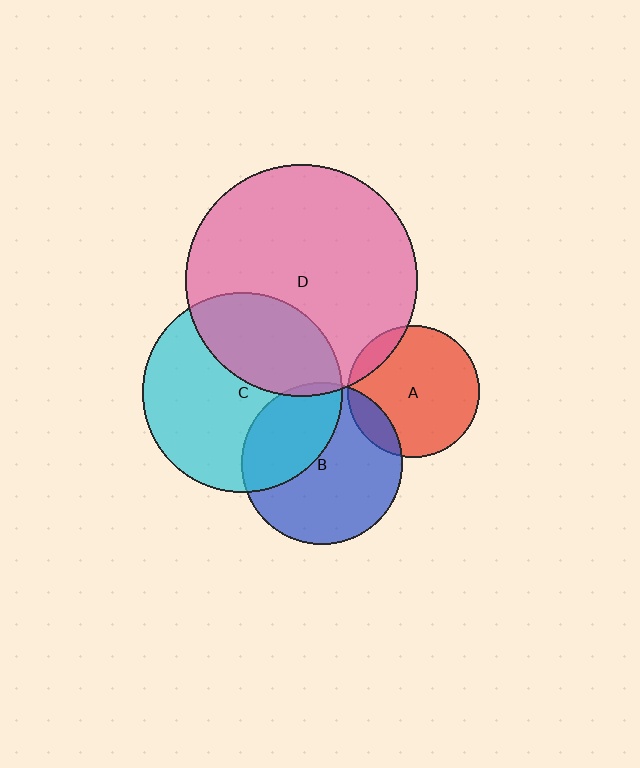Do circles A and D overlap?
Yes.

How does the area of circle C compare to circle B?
Approximately 1.5 times.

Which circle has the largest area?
Circle D (pink).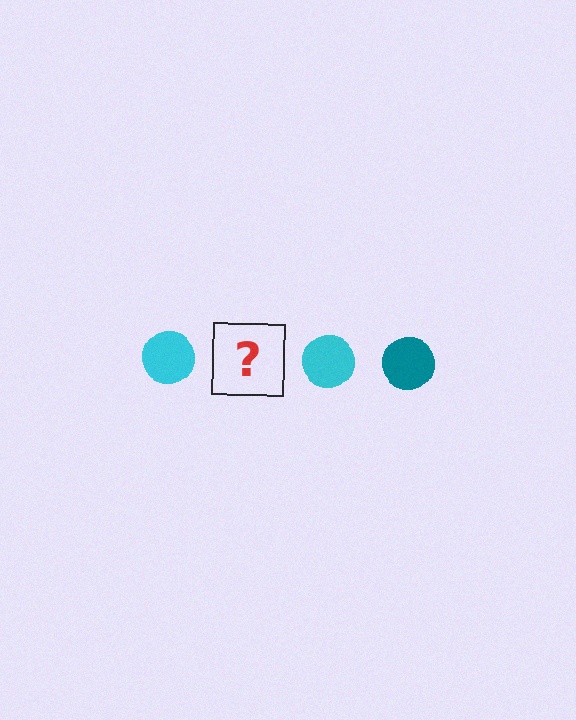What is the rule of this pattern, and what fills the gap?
The rule is that the pattern cycles through cyan, teal circles. The gap should be filled with a teal circle.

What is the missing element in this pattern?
The missing element is a teal circle.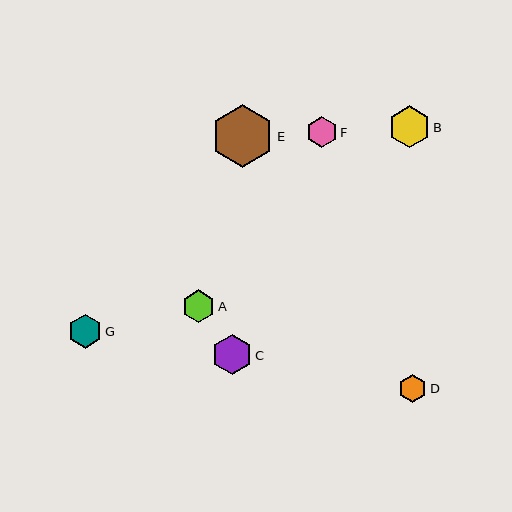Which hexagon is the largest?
Hexagon E is the largest with a size of approximately 62 pixels.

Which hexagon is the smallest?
Hexagon D is the smallest with a size of approximately 28 pixels.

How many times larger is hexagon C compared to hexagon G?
Hexagon C is approximately 1.2 times the size of hexagon G.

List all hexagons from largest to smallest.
From largest to smallest: E, B, C, G, A, F, D.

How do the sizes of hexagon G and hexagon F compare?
Hexagon G and hexagon F are approximately the same size.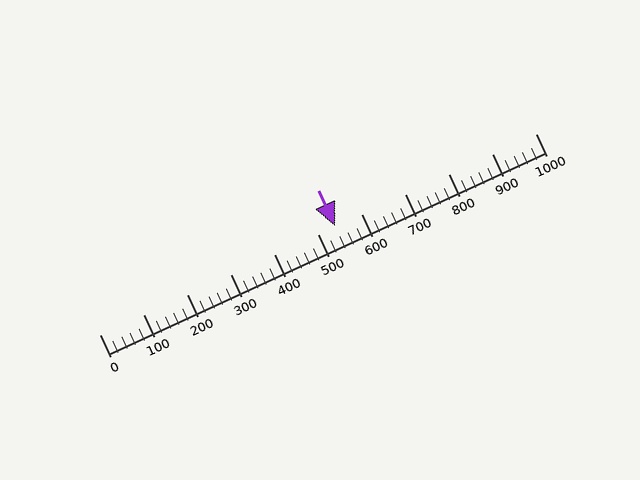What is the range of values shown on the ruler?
The ruler shows values from 0 to 1000.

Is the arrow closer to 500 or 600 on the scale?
The arrow is closer to 500.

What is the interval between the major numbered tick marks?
The major tick marks are spaced 100 units apart.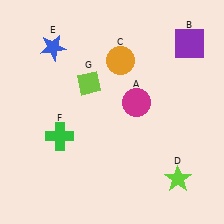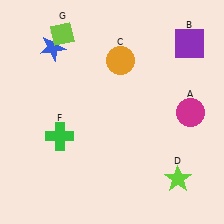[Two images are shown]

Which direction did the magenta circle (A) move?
The magenta circle (A) moved right.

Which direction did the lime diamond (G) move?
The lime diamond (G) moved up.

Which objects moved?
The objects that moved are: the magenta circle (A), the lime diamond (G).